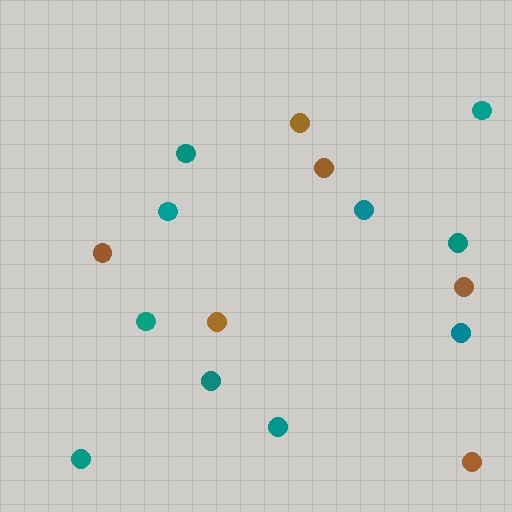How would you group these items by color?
There are 2 groups: one group of brown circles (6) and one group of teal circles (10).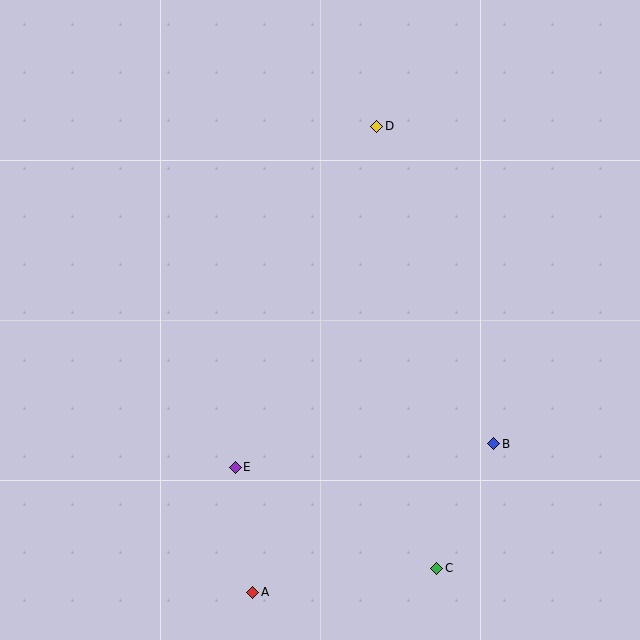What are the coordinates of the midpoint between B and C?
The midpoint between B and C is at (465, 506).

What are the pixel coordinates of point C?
Point C is at (437, 568).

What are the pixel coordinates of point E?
Point E is at (235, 467).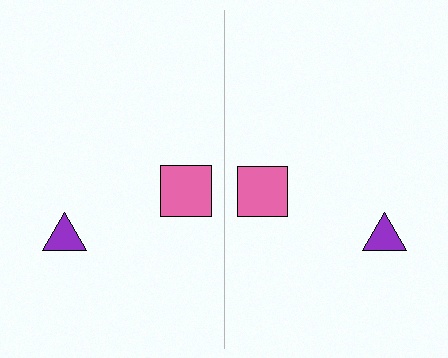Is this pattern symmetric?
Yes, this pattern has bilateral (reflection) symmetry.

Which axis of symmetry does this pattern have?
The pattern has a vertical axis of symmetry running through the center of the image.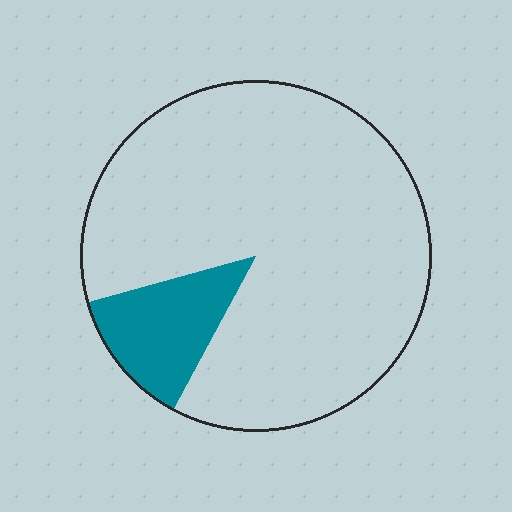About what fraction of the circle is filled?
About one eighth (1/8).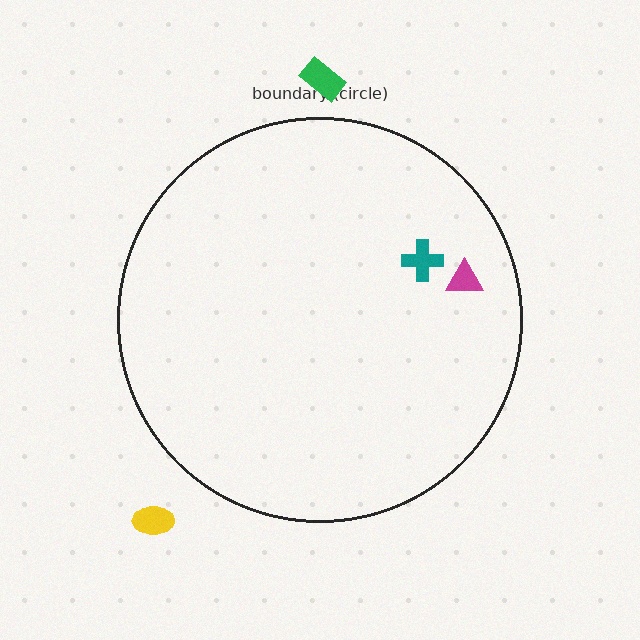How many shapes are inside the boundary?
2 inside, 2 outside.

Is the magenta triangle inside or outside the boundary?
Inside.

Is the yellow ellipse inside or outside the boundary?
Outside.